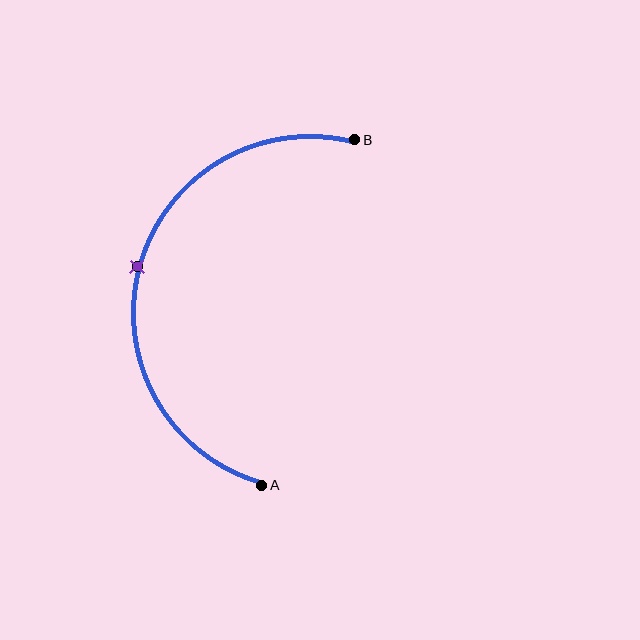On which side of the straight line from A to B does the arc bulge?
The arc bulges to the left of the straight line connecting A and B.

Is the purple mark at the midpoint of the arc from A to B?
Yes. The purple mark lies on the arc at equal arc-length from both A and B — it is the arc midpoint.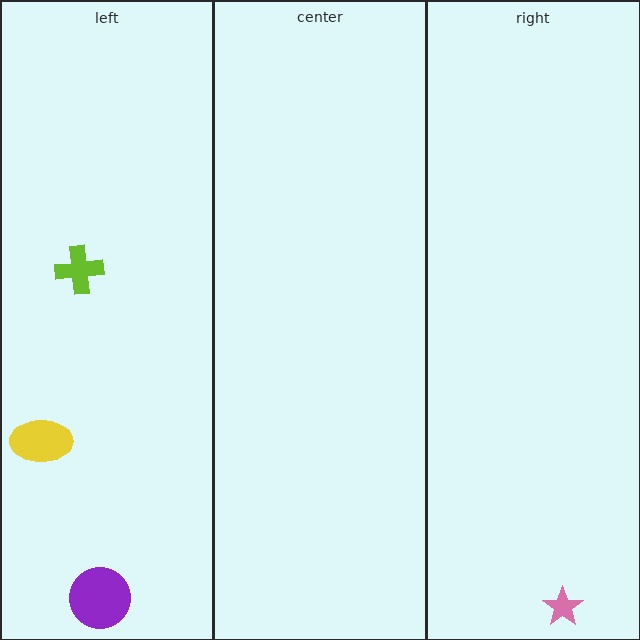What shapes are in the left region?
The lime cross, the purple circle, the yellow ellipse.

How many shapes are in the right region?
1.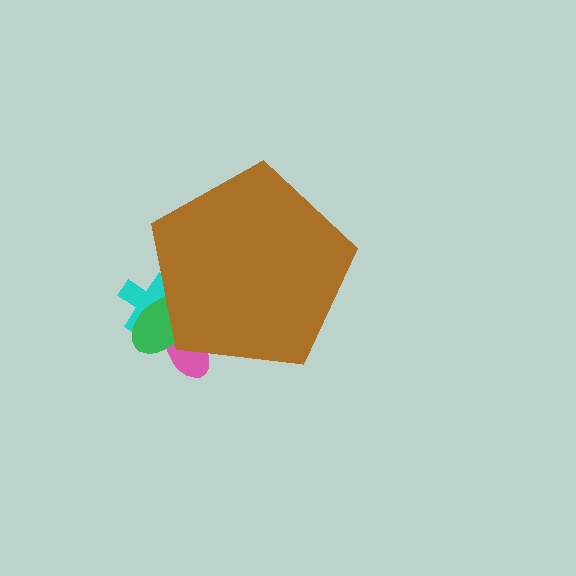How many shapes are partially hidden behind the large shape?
3 shapes are partially hidden.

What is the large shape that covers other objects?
A brown pentagon.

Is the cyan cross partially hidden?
Yes, the cyan cross is partially hidden behind the brown pentagon.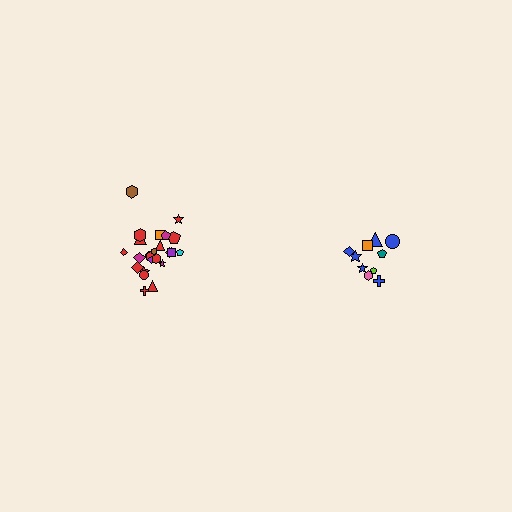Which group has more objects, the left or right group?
The left group.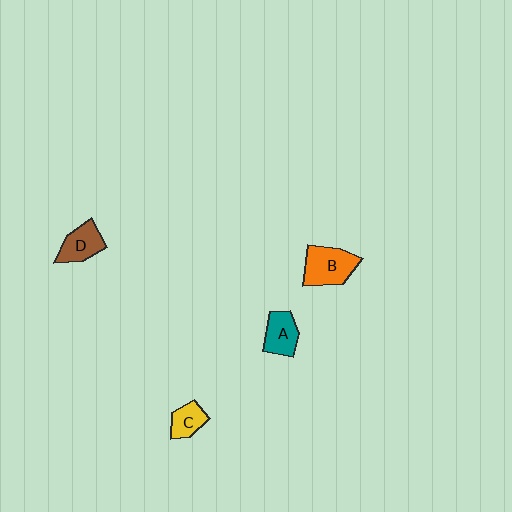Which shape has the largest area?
Shape B (orange).